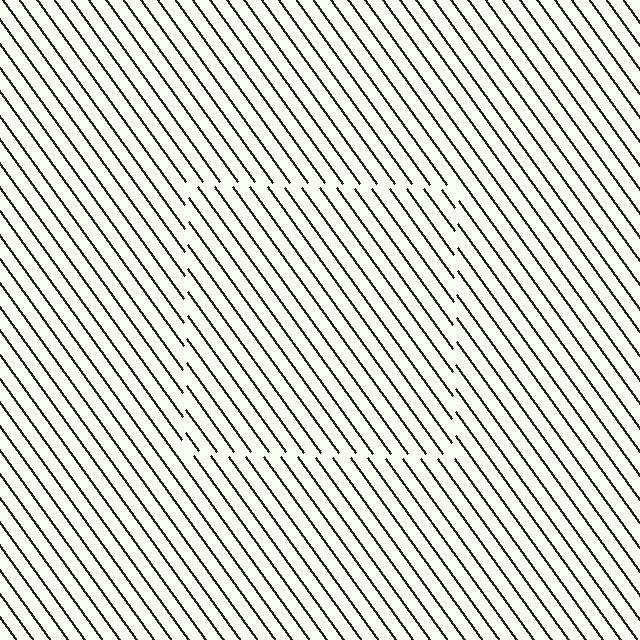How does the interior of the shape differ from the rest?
The interior of the shape contains the same grating, shifted by half a period — the contour is defined by the phase discontinuity where line-ends from the inner and outer gratings abut.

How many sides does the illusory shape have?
4 sides — the line-ends trace a square.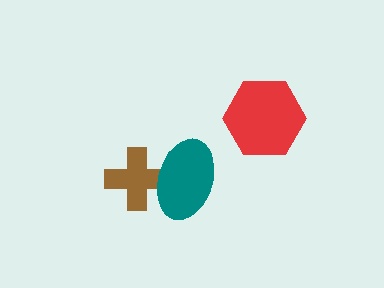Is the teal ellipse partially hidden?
No, no other shape covers it.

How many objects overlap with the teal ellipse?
1 object overlaps with the teal ellipse.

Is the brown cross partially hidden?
Yes, it is partially covered by another shape.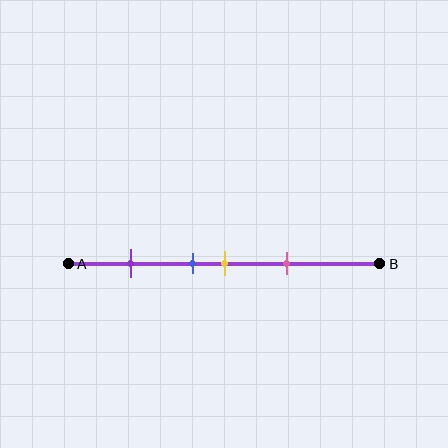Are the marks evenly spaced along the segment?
No, the marks are not evenly spaced.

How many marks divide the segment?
There are 4 marks dividing the segment.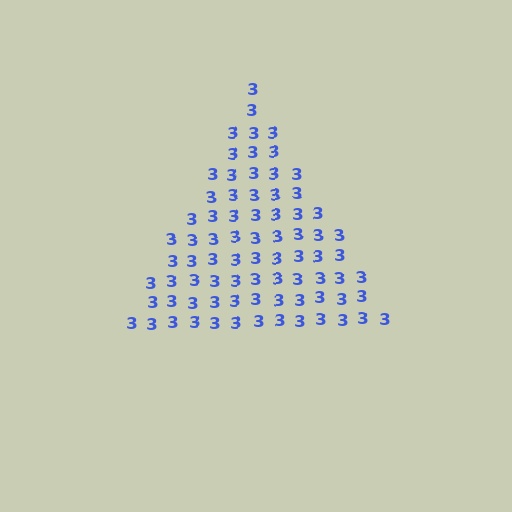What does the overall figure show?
The overall figure shows a triangle.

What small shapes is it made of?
It is made of small digit 3's.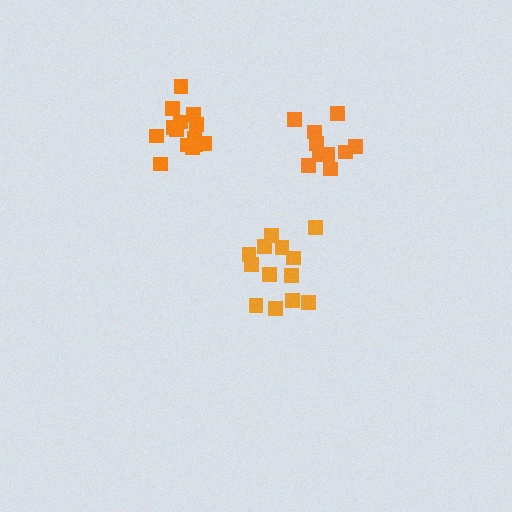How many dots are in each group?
Group 1: 13 dots, Group 2: 10 dots, Group 3: 14 dots (37 total).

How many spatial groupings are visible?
There are 3 spatial groupings.